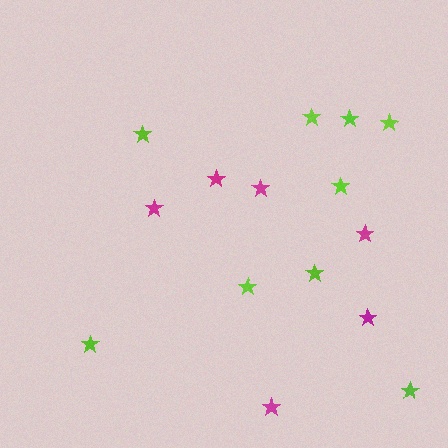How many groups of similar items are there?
There are 2 groups: one group of magenta stars (6) and one group of lime stars (9).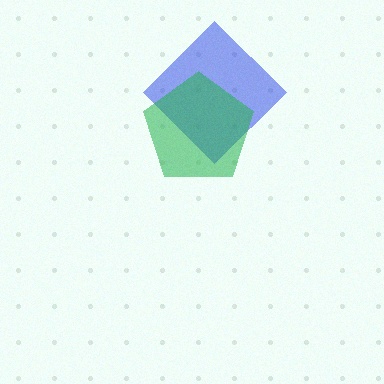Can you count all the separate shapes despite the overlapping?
Yes, there are 2 separate shapes.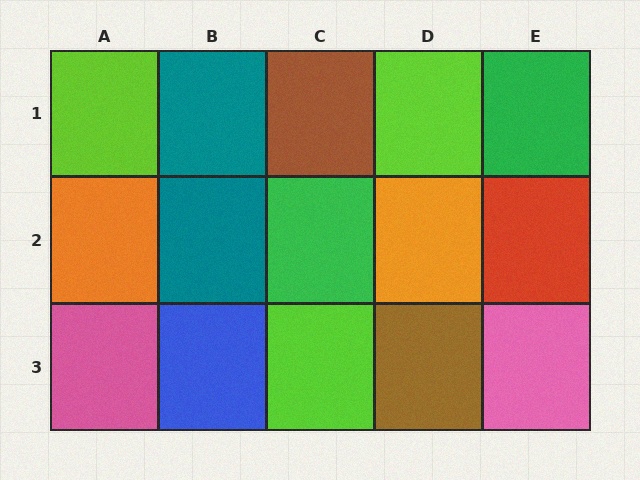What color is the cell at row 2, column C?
Green.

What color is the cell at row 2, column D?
Orange.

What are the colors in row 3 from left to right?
Pink, blue, lime, brown, pink.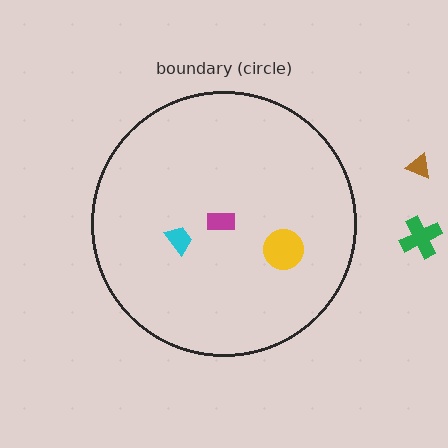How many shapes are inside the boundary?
3 inside, 2 outside.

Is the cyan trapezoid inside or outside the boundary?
Inside.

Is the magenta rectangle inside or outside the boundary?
Inside.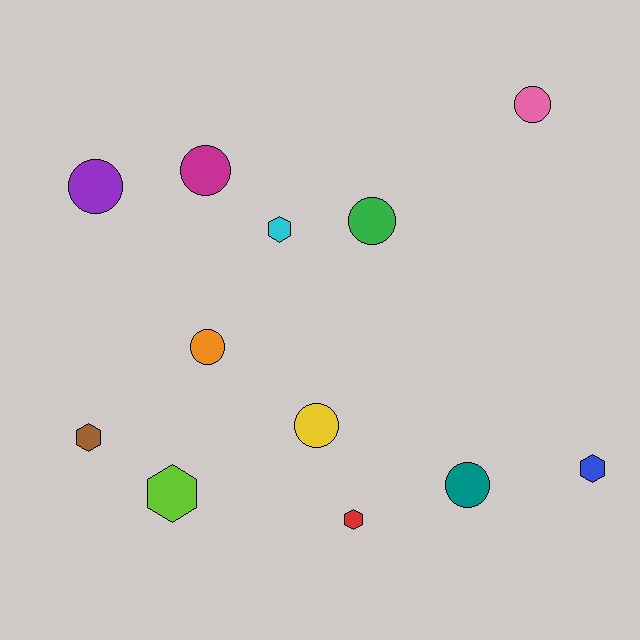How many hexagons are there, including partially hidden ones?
There are 5 hexagons.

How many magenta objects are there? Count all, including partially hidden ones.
There is 1 magenta object.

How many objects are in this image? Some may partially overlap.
There are 12 objects.